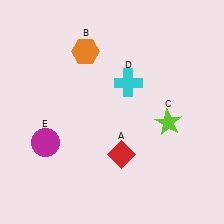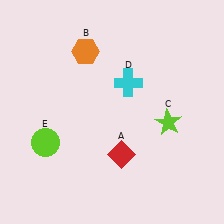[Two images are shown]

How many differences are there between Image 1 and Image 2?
There is 1 difference between the two images.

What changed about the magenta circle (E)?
In Image 1, E is magenta. In Image 2, it changed to lime.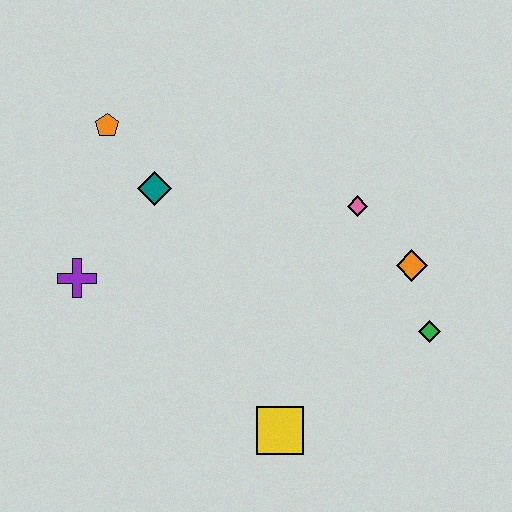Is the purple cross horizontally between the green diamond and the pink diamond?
No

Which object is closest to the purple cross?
The teal diamond is closest to the purple cross.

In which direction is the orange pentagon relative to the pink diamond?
The orange pentagon is to the left of the pink diamond.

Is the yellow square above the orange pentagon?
No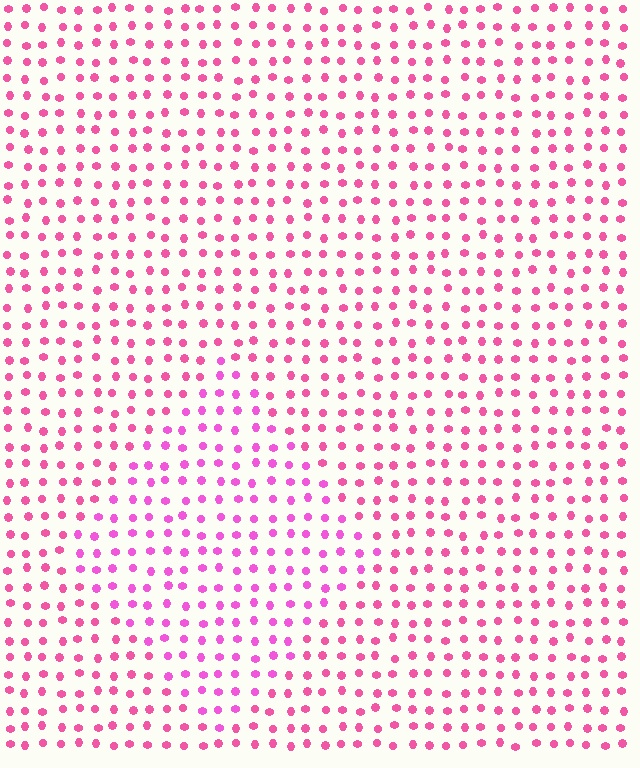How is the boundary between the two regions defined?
The boundary is defined purely by a slight shift in hue (about 21 degrees). Spacing, size, and orientation are identical on both sides.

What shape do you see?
I see a diamond.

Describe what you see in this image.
The image is filled with small pink elements in a uniform arrangement. A diamond-shaped region is visible where the elements are tinted to a slightly different hue, forming a subtle color boundary.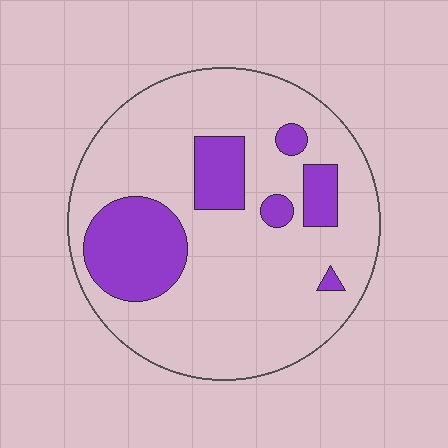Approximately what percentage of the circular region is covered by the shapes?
Approximately 20%.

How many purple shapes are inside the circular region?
6.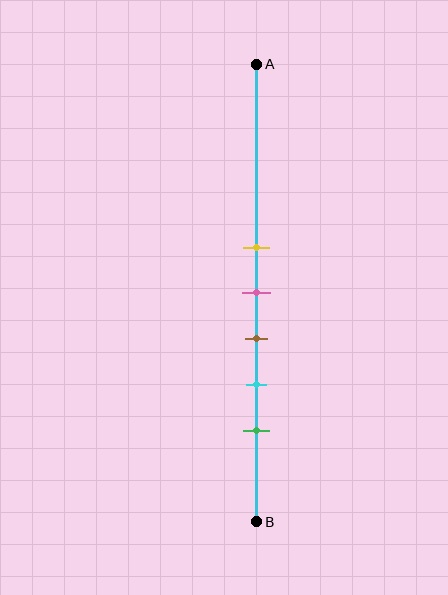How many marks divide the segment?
There are 5 marks dividing the segment.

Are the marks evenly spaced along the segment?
Yes, the marks are approximately evenly spaced.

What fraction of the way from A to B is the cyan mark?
The cyan mark is approximately 70% (0.7) of the way from A to B.